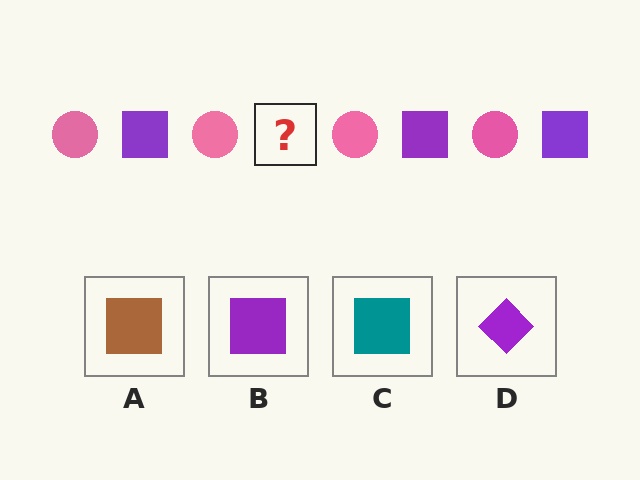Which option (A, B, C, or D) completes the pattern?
B.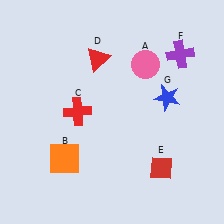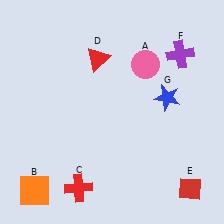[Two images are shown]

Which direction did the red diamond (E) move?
The red diamond (E) moved right.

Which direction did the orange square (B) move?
The orange square (B) moved down.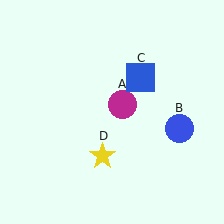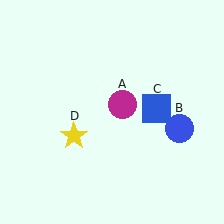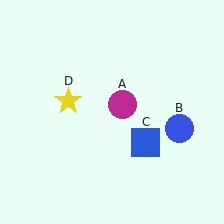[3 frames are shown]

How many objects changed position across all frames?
2 objects changed position: blue square (object C), yellow star (object D).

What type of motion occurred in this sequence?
The blue square (object C), yellow star (object D) rotated clockwise around the center of the scene.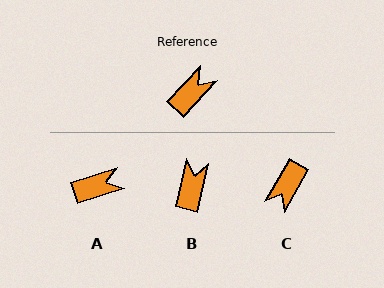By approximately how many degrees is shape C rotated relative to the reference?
Approximately 166 degrees clockwise.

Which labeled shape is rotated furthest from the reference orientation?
C, about 166 degrees away.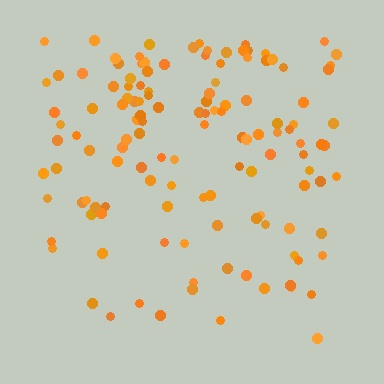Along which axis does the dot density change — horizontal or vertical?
Vertical.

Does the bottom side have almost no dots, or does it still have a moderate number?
Still a moderate number, just noticeably fewer than the top.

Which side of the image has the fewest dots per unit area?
The bottom.